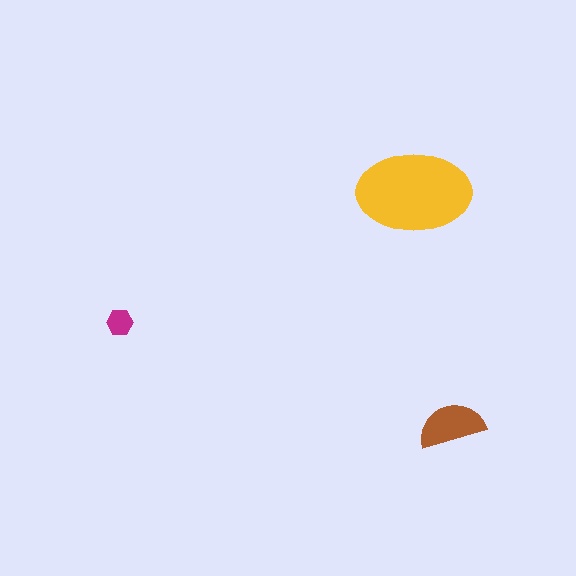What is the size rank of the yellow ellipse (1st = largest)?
1st.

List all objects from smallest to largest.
The magenta hexagon, the brown semicircle, the yellow ellipse.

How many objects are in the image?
There are 3 objects in the image.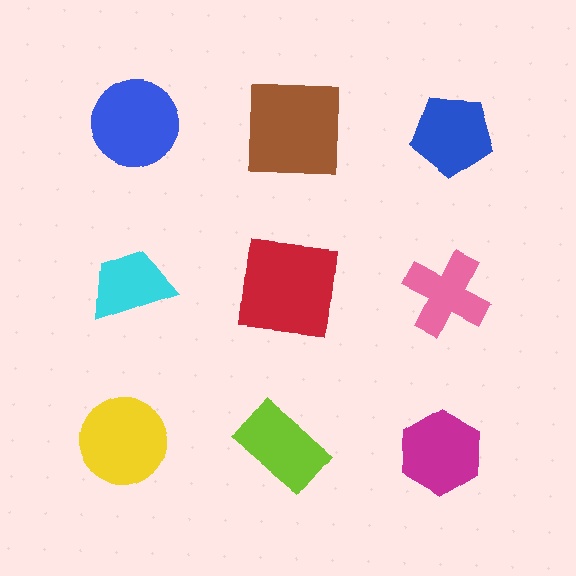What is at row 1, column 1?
A blue circle.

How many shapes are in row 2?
3 shapes.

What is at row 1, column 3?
A blue pentagon.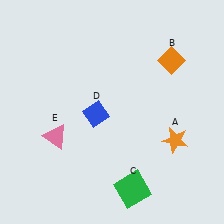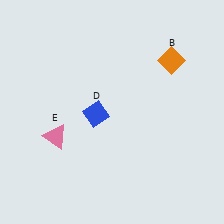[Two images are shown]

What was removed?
The orange star (A), the green square (C) were removed in Image 2.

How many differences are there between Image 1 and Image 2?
There are 2 differences between the two images.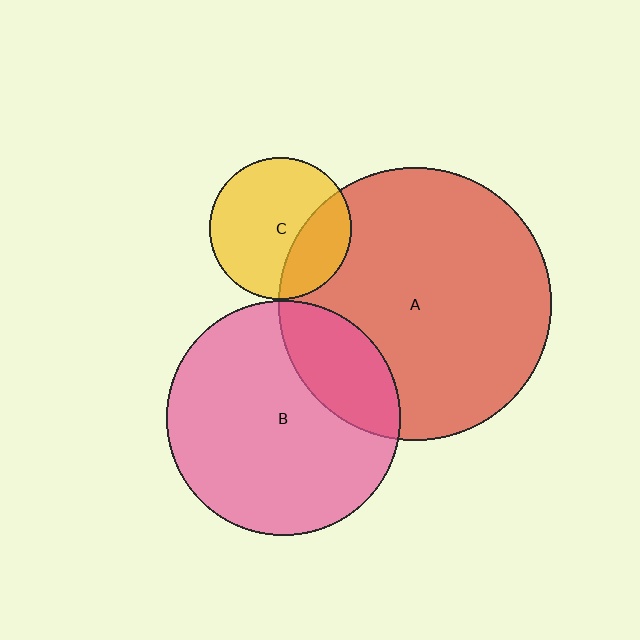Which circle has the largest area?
Circle A (red).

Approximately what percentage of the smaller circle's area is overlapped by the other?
Approximately 25%.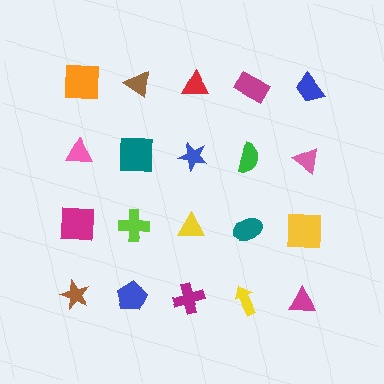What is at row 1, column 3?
A red triangle.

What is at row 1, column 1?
An orange square.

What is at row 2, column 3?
A blue star.